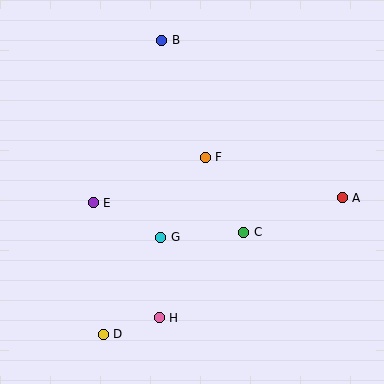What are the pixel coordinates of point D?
Point D is at (103, 334).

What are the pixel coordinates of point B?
Point B is at (162, 40).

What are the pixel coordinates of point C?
Point C is at (244, 232).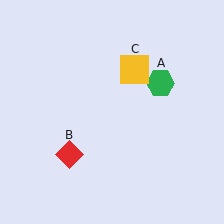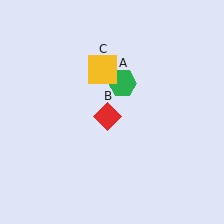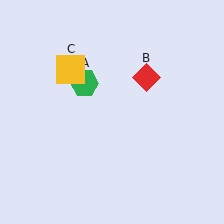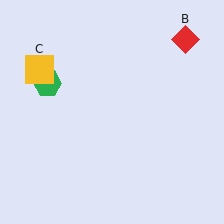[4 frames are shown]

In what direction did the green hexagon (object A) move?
The green hexagon (object A) moved left.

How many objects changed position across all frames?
3 objects changed position: green hexagon (object A), red diamond (object B), yellow square (object C).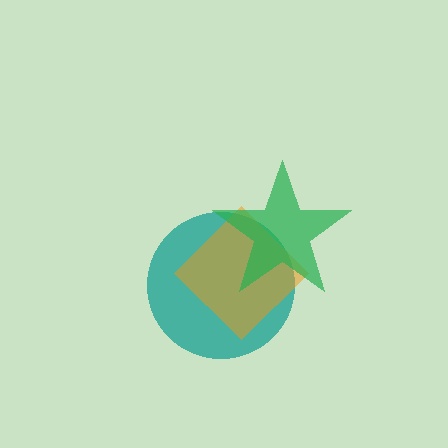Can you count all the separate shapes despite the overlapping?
Yes, there are 3 separate shapes.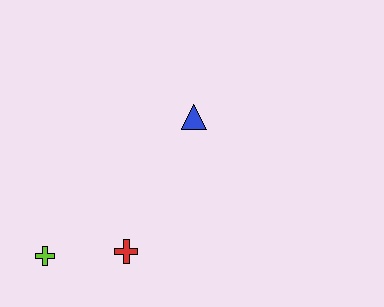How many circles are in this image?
There are no circles.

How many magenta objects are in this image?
There are no magenta objects.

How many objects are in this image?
There are 3 objects.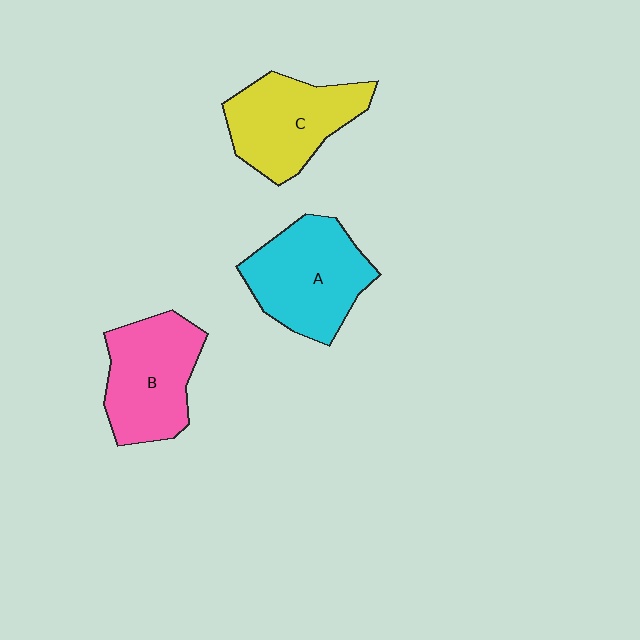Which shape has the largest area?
Shape A (cyan).